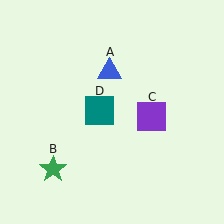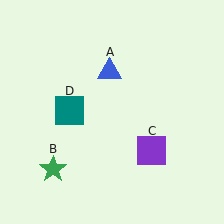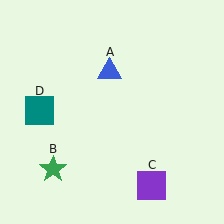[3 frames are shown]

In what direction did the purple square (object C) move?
The purple square (object C) moved down.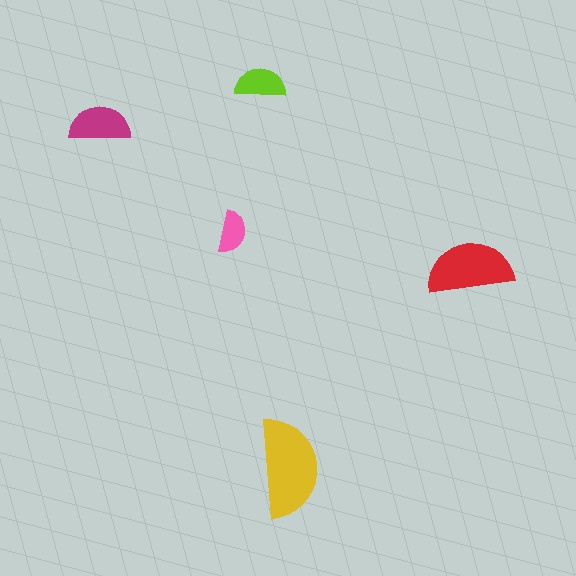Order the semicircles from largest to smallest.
the yellow one, the red one, the magenta one, the lime one, the pink one.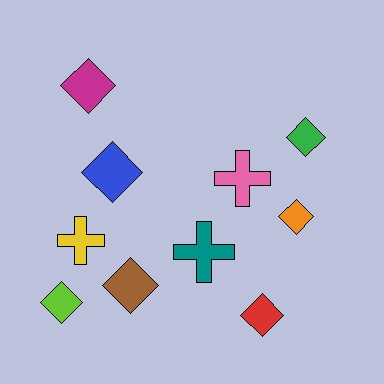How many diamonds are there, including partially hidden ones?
There are 7 diamonds.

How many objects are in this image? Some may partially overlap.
There are 10 objects.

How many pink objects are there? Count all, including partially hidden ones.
There is 1 pink object.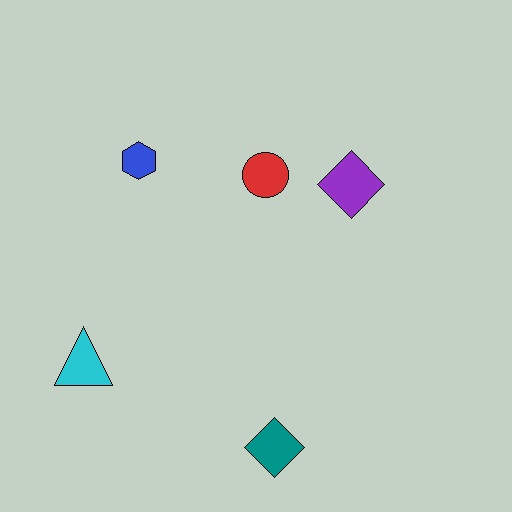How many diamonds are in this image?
There are 2 diamonds.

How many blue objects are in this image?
There is 1 blue object.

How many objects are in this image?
There are 5 objects.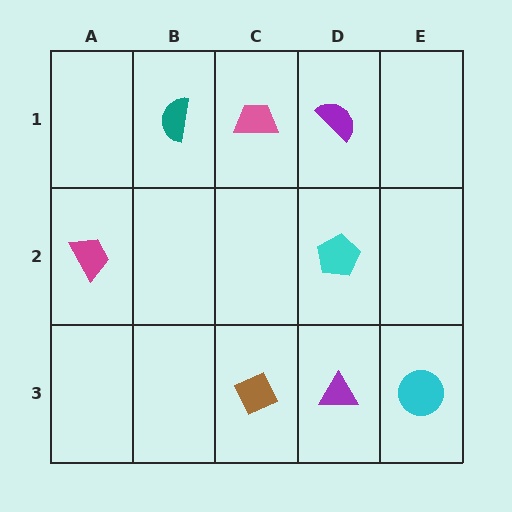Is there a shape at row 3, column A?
No, that cell is empty.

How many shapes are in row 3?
3 shapes.